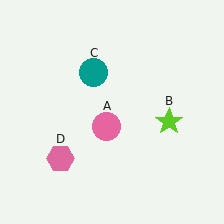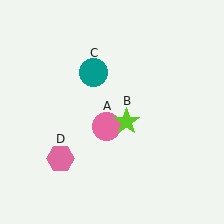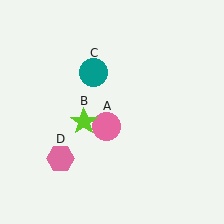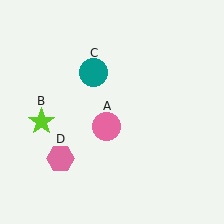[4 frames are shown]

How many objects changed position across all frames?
1 object changed position: lime star (object B).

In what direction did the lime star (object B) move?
The lime star (object B) moved left.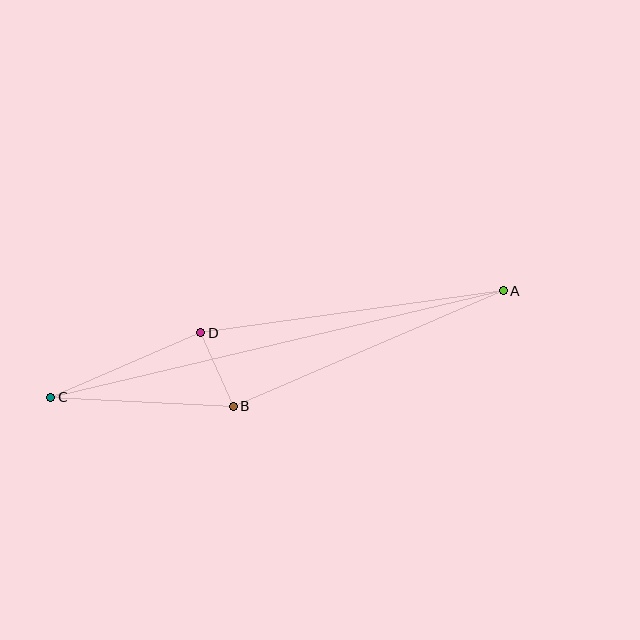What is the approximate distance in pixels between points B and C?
The distance between B and C is approximately 183 pixels.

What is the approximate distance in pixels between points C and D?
The distance between C and D is approximately 163 pixels.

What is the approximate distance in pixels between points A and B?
The distance between A and B is approximately 294 pixels.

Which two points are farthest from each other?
Points A and C are farthest from each other.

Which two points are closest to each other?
Points B and D are closest to each other.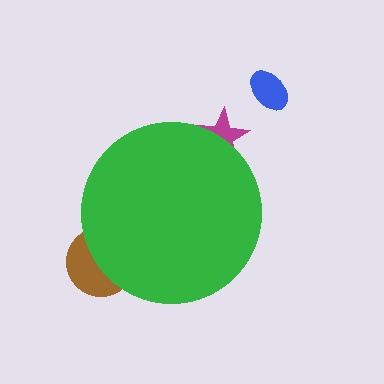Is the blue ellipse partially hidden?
No, the blue ellipse is fully visible.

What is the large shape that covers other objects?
A green circle.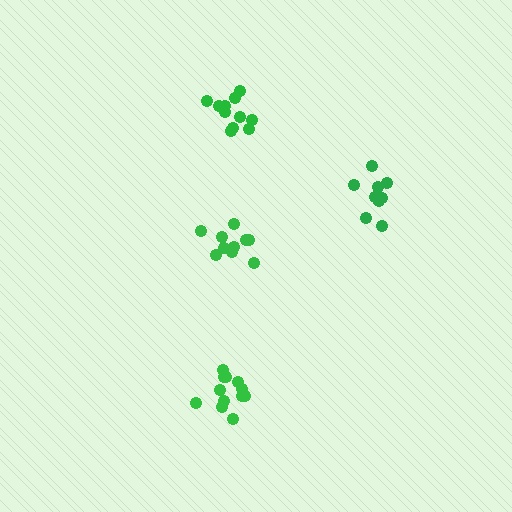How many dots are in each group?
Group 1: 10 dots, Group 2: 12 dots, Group 3: 10 dots, Group 4: 12 dots (44 total).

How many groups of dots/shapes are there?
There are 4 groups.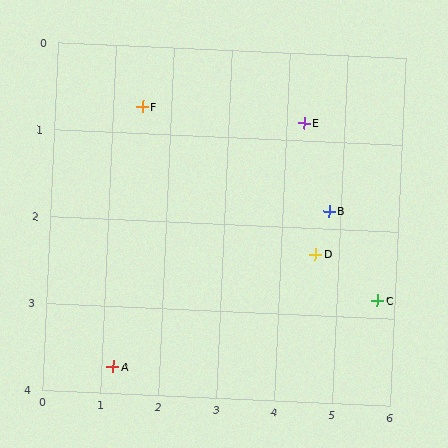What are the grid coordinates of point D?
Point D is at approximately (4.6, 2.3).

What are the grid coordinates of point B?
Point B is at approximately (4.8, 1.8).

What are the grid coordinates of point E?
Point E is at approximately (4.3, 0.8).